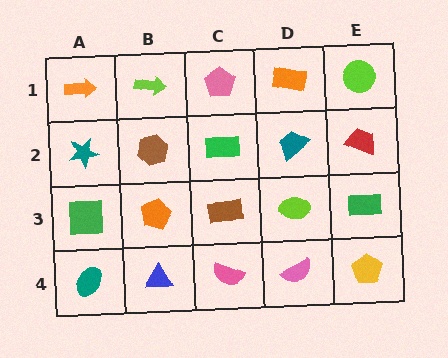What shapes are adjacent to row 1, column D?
A teal trapezoid (row 2, column D), a pink pentagon (row 1, column C), a lime circle (row 1, column E).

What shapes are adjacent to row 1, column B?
A brown hexagon (row 2, column B), an orange arrow (row 1, column A), a pink pentagon (row 1, column C).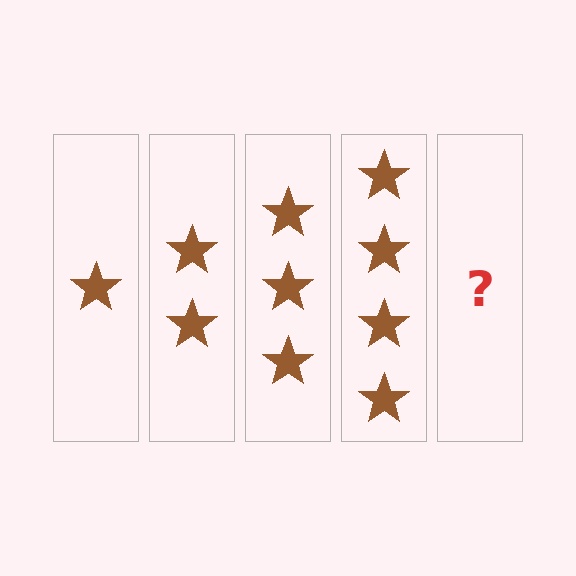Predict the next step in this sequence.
The next step is 5 stars.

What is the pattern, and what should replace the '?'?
The pattern is that each step adds one more star. The '?' should be 5 stars.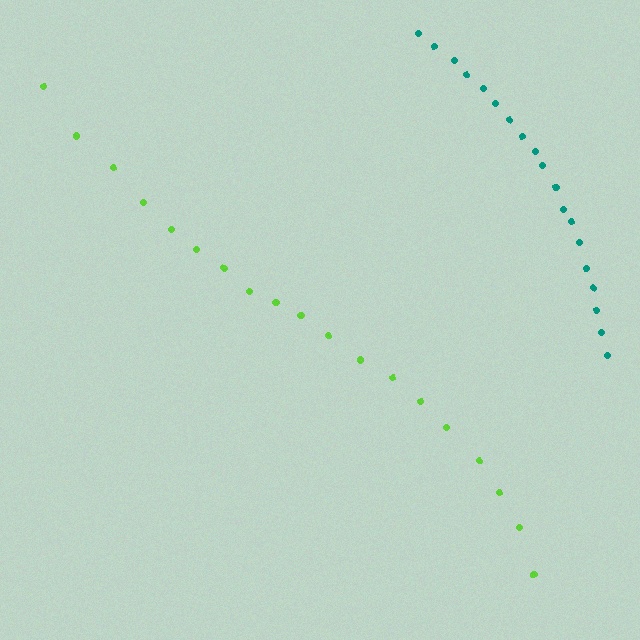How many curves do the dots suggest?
There are 2 distinct paths.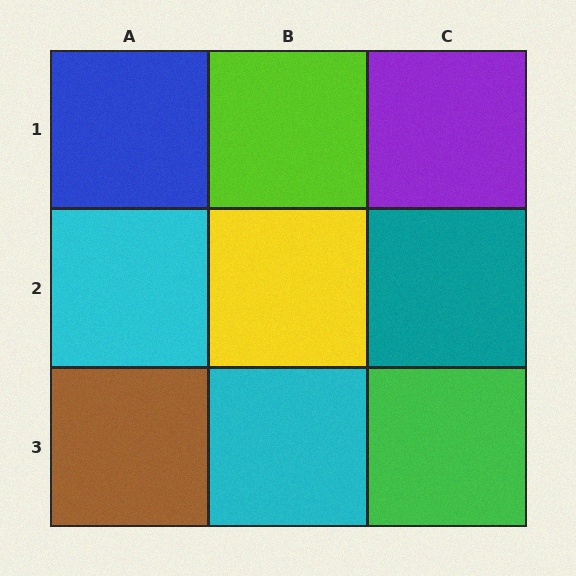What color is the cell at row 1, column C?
Purple.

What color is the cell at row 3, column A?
Brown.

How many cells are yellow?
1 cell is yellow.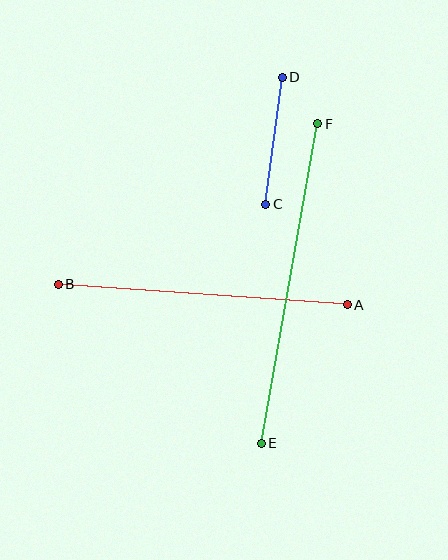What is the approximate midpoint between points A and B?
The midpoint is at approximately (203, 295) pixels.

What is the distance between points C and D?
The distance is approximately 128 pixels.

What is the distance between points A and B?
The distance is approximately 289 pixels.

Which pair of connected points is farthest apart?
Points E and F are farthest apart.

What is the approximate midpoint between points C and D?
The midpoint is at approximately (274, 141) pixels.